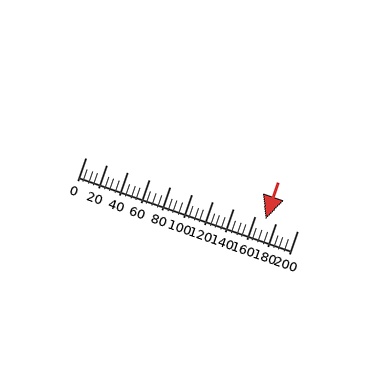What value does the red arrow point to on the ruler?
The red arrow points to approximately 170.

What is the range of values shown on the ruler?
The ruler shows values from 0 to 200.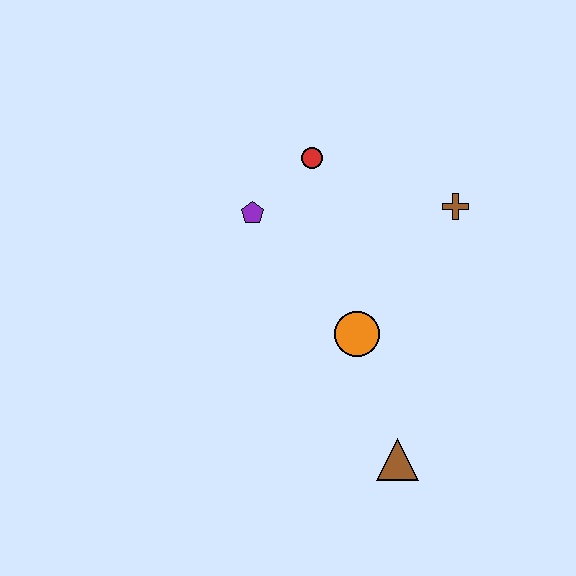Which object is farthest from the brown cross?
The brown triangle is farthest from the brown cross.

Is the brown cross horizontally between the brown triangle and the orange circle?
No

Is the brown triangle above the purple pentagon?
No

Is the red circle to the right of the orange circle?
No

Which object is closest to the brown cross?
The red circle is closest to the brown cross.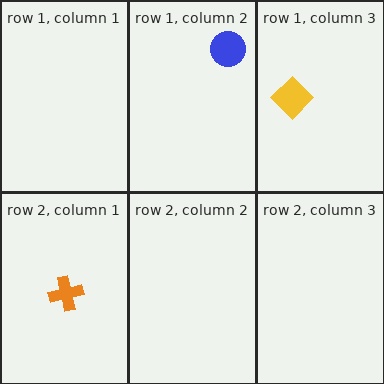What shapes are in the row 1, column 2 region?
The blue circle.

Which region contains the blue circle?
The row 1, column 2 region.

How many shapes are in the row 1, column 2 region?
1.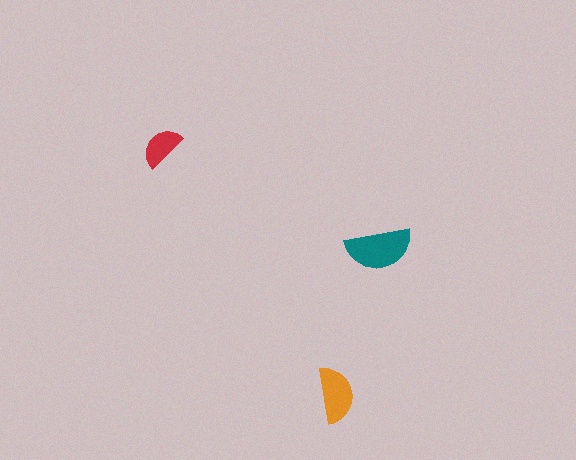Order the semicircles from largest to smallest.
the teal one, the orange one, the red one.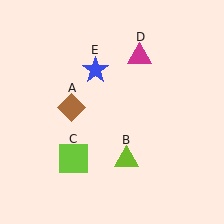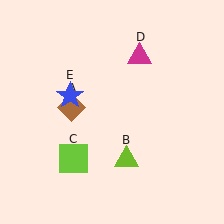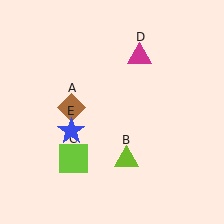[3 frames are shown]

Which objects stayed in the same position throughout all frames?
Brown diamond (object A) and lime triangle (object B) and lime square (object C) and magenta triangle (object D) remained stationary.